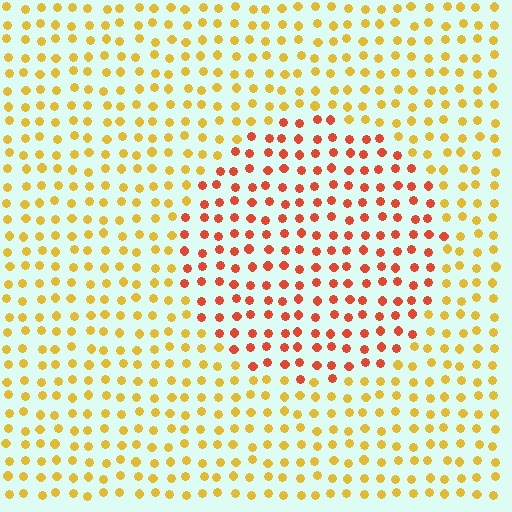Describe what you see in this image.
The image is filled with small yellow elements in a uniform arrangement. A circle-shaped region is visible where the elements are tinted to a slightly different hue, forming a subtle color boundary.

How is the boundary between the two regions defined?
The boundary is defined purely by a slight shift in hue (about 40 degrees). Spacing, size, and orientation are identical on both sides.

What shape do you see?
I see a circle.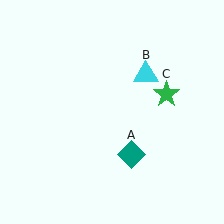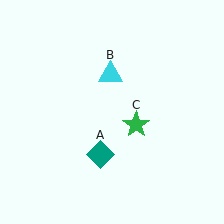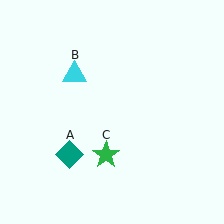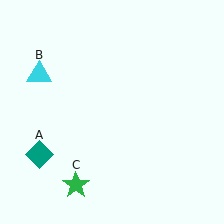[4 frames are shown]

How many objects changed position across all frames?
3 objects changed position: teal diamond (object A), cyan triangle (object B), green star (object C).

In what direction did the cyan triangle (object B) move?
The cyan triangle (object B) moved left.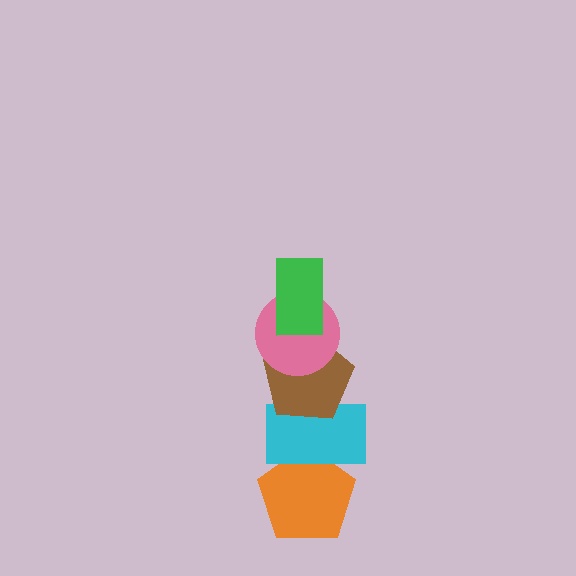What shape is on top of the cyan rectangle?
The brown pentagon is on top of the cyan rectangle.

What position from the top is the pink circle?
The pink circle is 2nd from the top.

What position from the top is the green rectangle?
The green rectangle is 1st from the top.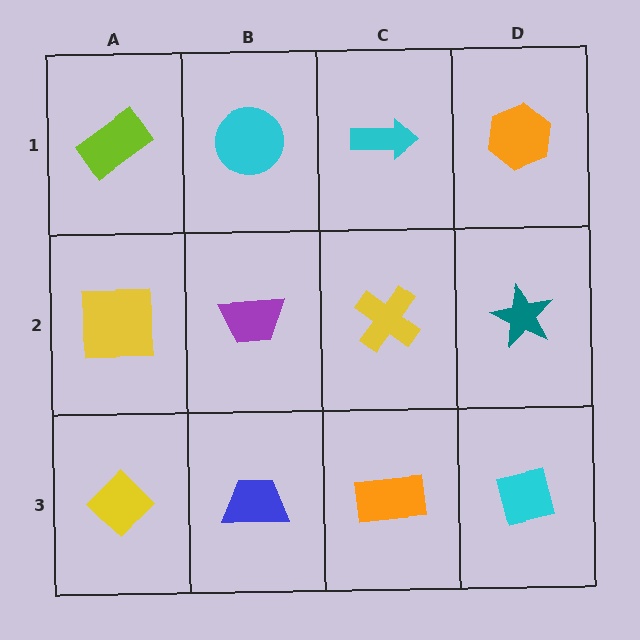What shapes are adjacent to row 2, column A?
A lime rectangle (row 1, column A), a yellow diamond (row 3, column A), a purple trapezoid (row 2, column B).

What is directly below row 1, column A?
A yellow square.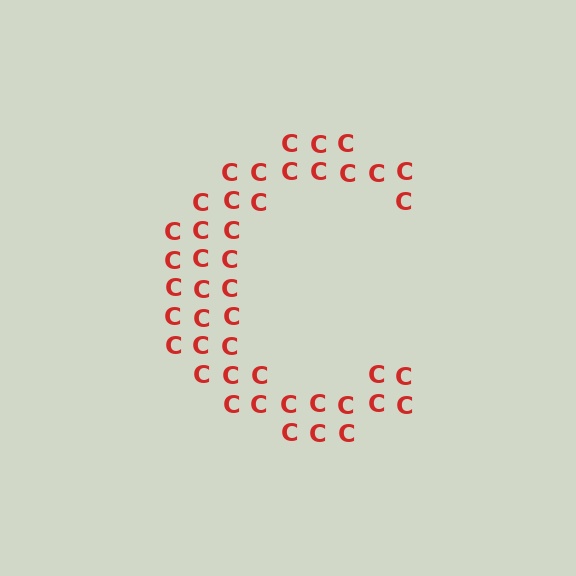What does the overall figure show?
The overall figure shows the letter C.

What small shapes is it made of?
It is made of small letter C's.